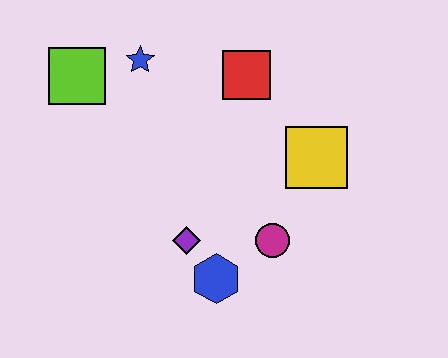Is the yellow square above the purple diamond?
Yes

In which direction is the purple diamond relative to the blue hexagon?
The purple diamond is above the blue hexagon.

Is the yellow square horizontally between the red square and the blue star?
No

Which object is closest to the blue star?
The lime square is closest to the blue star.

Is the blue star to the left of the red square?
Yes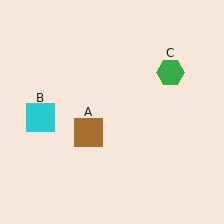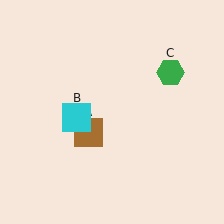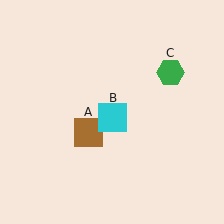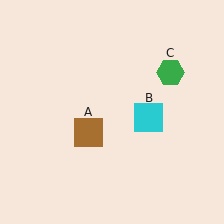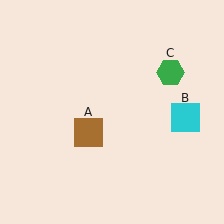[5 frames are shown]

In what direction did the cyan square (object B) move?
The cyan square (object B) moved right.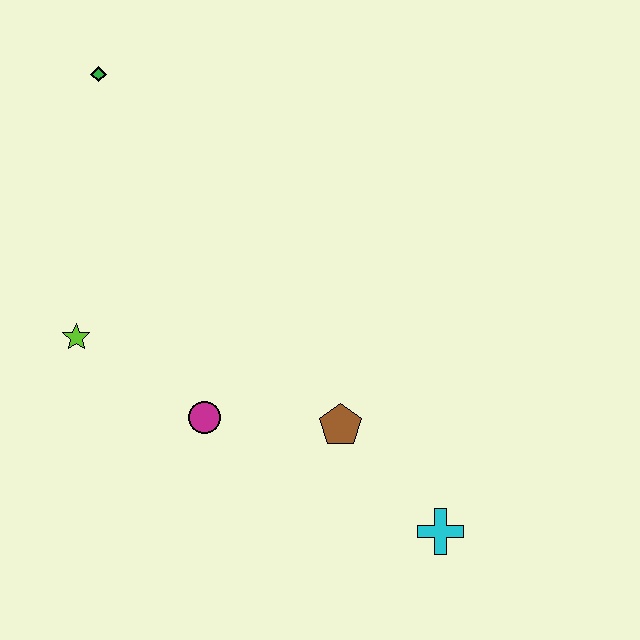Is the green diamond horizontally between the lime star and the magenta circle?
Yes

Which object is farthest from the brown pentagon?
The green diamond is farthest from the brown pentagon.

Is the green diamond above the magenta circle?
Yes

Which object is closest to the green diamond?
The lime star is closest to the green diamond.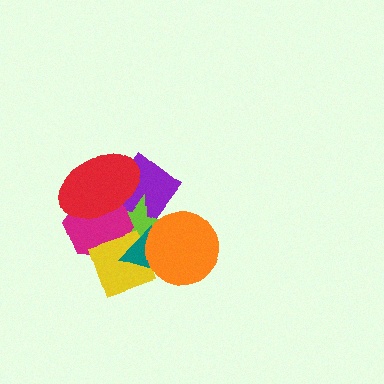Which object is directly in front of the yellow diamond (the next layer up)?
The teal triangle is directly in front of the yellow diamond.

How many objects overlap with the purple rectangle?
6 objects overlap with the purple rectangle.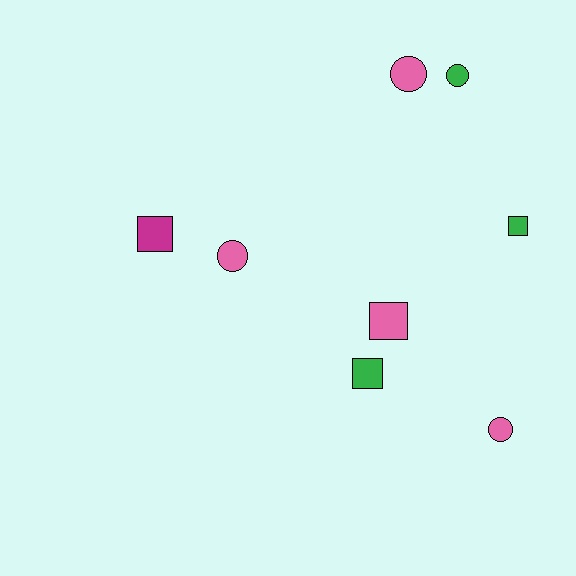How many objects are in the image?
There are 8 objects.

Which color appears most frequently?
Pink, with 4 objects.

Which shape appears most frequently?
Square, with 4 objects.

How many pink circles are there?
There are 3 pink circles.